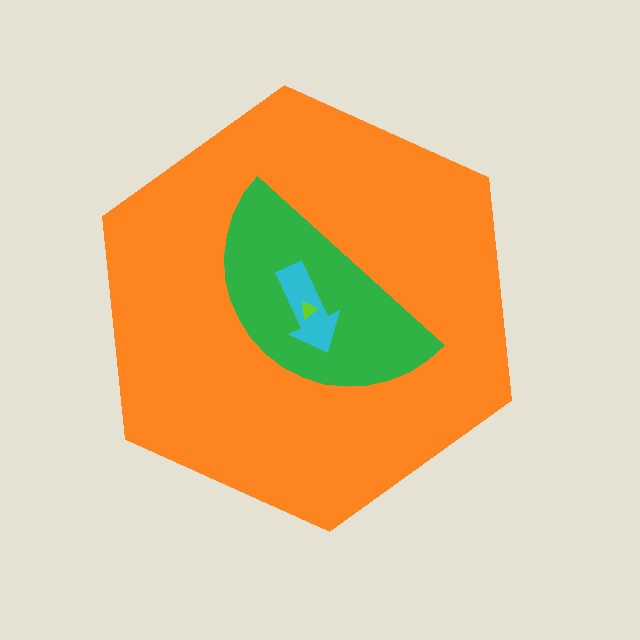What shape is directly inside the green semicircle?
The cyan arrow.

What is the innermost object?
The lime triangle.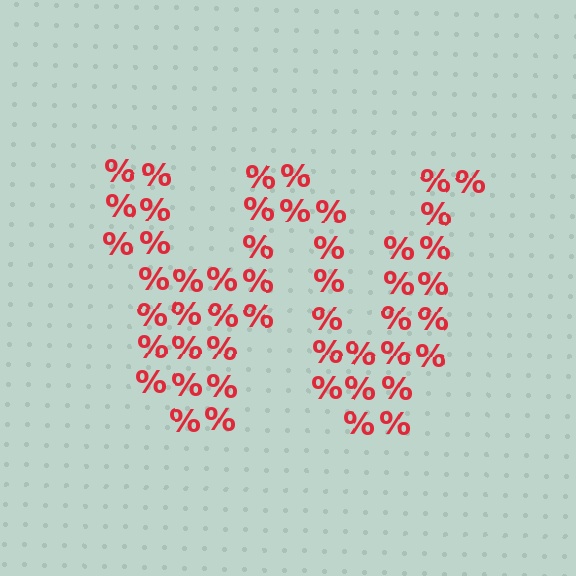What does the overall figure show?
The overall figure shows the letter W.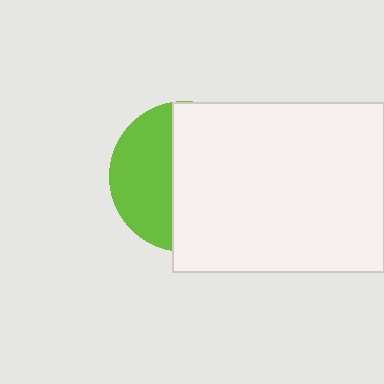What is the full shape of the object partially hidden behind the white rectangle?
The partially hidden object is a lime circle.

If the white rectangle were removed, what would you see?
You would see the complete lime circle.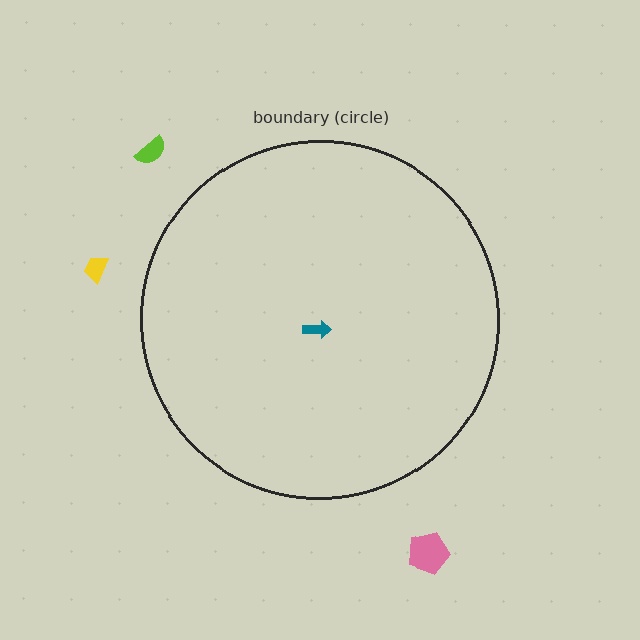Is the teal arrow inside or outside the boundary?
Inside.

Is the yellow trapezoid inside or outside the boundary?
Outside.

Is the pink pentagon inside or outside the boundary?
Outside.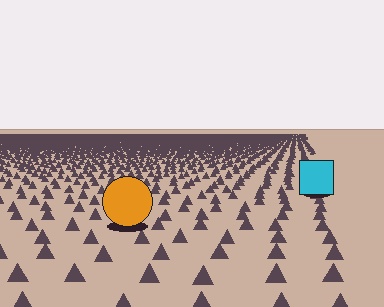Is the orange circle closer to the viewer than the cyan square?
Yes. The orange circle is closer — you can tell from the texture gradient: the ground texture is coarser near it.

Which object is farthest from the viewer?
The cyan square is farthest from the viewer. It appears smaller and the ground texture around it is denser.